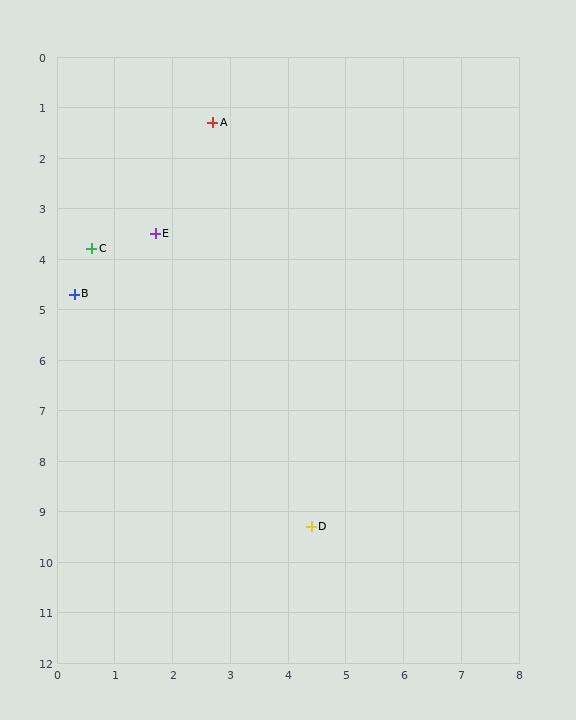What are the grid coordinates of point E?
Point E is at approximately (1.7, 3.5).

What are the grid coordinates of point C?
Point C is at approximately (0.6, 3.8).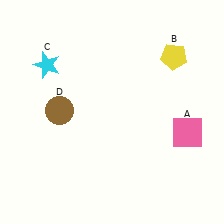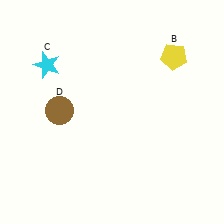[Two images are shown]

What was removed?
The pink square (A) was removed in Image 2.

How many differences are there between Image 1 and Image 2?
There is 1 difference between the two images.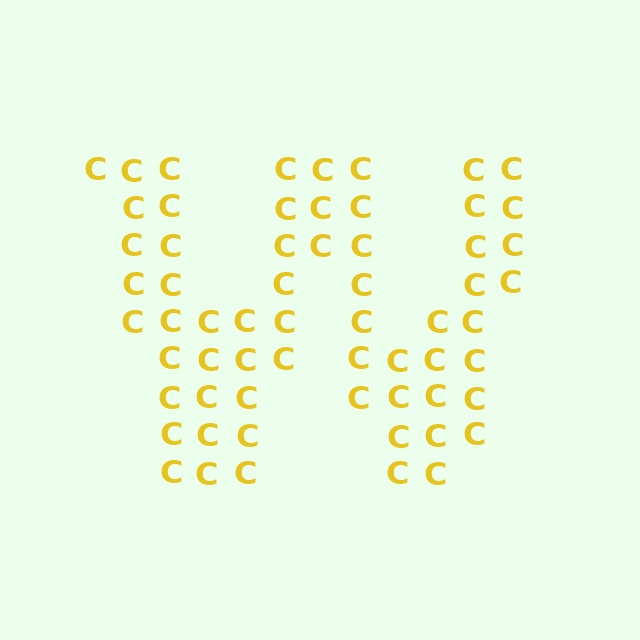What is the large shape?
The large shape is the letter W.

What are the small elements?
The small elements are letter C's.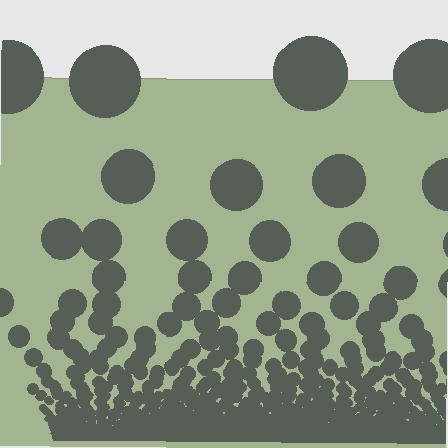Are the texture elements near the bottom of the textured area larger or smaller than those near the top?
Smaller. The gradient is inverted — elements near the bottom are smaller and denser.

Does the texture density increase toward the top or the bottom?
Density increases toward the bottom.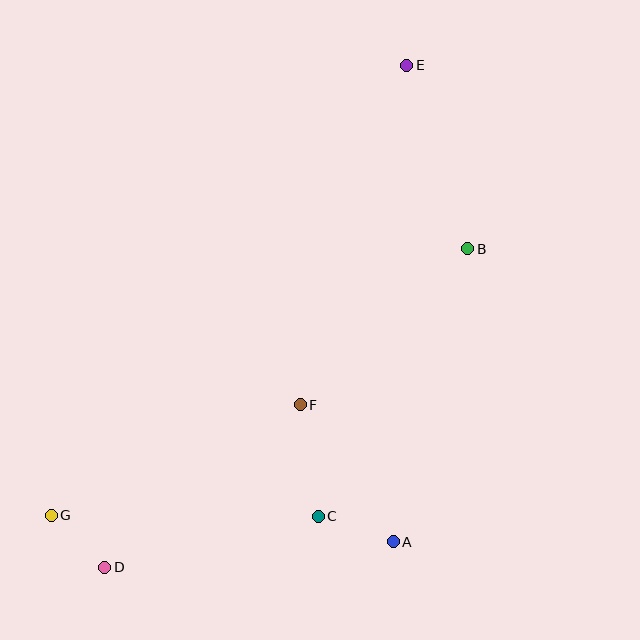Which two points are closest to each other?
Points D and G are closest to each other.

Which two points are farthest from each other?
Points D and E are farthest from each other.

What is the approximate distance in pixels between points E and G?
The distance between E and G is approximately 574 pixels.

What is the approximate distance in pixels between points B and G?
The distance between B and G is approximately 494 pixels.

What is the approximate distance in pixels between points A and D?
The distance between A and D is approximately 290 pixels.